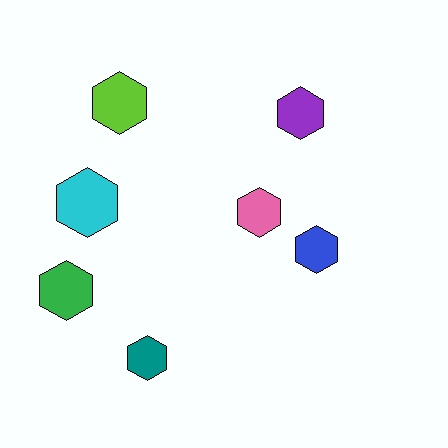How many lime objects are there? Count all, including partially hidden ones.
There is 1 lime object.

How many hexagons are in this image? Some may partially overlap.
There are 7 hexagons.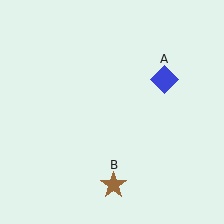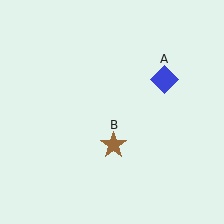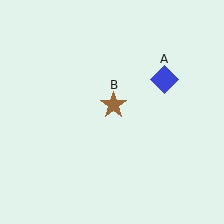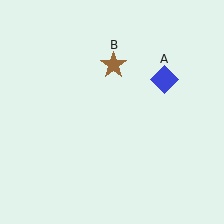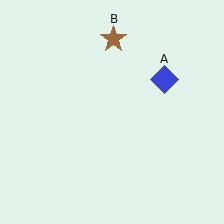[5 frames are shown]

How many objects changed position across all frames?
1 object changed position: brown star (object B).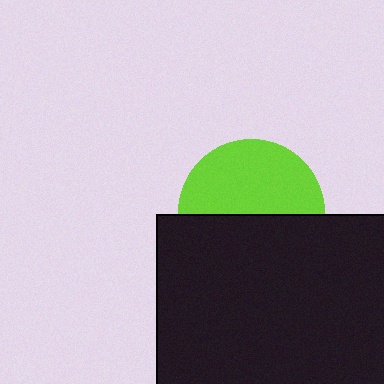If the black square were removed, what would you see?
You would see the complete lime circle.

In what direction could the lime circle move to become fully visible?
The lime circle could move up. That would shift it out from behind the black square entirely.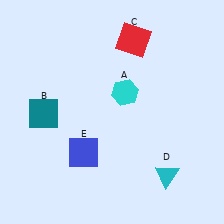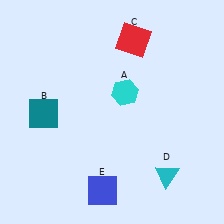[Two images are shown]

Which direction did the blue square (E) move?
The blue square (E) moved down.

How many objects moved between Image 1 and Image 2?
1 object moved between the two images.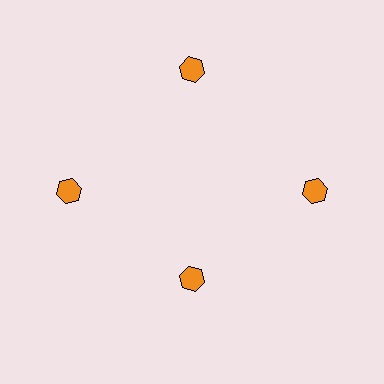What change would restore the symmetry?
The symmetry would be restored by moving it outward, back onto the ring so that all 4 hexagons sit at equal angles and equal distance from the center.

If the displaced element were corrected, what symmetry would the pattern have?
It would have 4-fold rotational symmetry — the pattern would map onto itself every 90 degrees.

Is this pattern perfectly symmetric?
No. The 4 orange hexagons are arranged in a ring, but one element near the 6 o'clock position is pulled inward toward the center, breaking the 4-fold rotational symmetry.